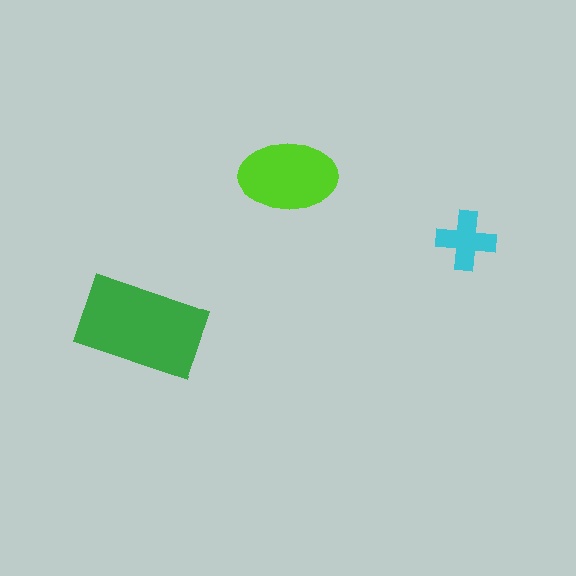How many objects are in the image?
There are 3 objects in the image.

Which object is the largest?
The green rectangle.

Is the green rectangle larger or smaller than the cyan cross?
Larger.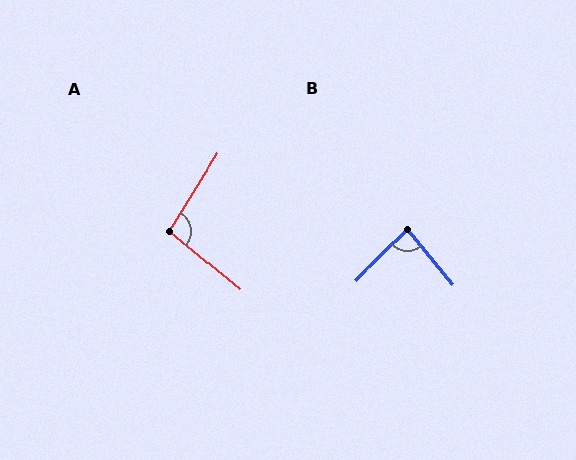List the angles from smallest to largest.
B (85°), A (98°).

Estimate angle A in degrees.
Approximately 98 degrees.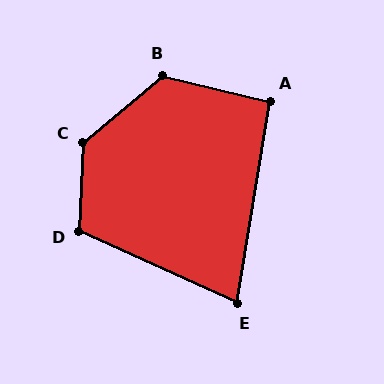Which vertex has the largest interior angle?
C, at approximately 132 degrees.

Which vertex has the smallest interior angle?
E, at approximately 75 degrees.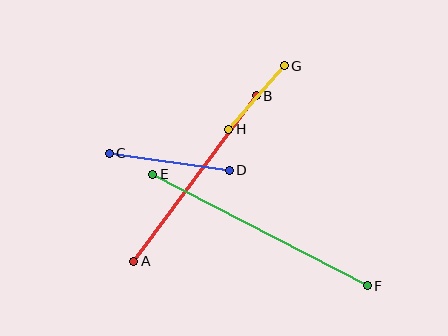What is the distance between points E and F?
The distance is approximately 241 pixels.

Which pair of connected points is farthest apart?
Points E and F are farthest apart.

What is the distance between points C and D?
The distance is approximately 121 pixels.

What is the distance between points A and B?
The distance is approximately 206 pixels.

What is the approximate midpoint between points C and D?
The midpoint is at approximately (169, 162) pixels.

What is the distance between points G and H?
The distance is approximately 85 pixels.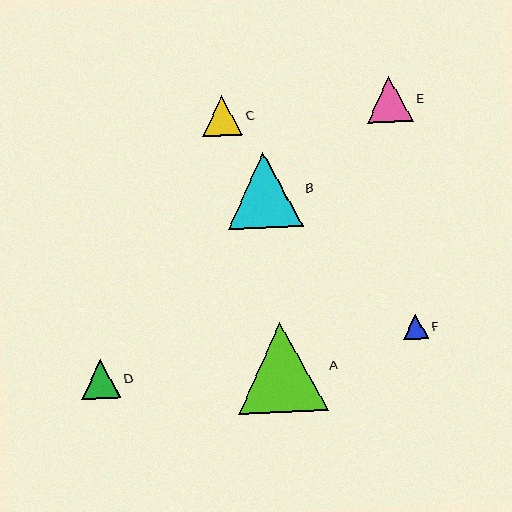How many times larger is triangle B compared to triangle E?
Triangle B is approximately 1.6 times the size of triangle E.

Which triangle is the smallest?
Triangle F is the smallest with a size of approximately 26 pixels.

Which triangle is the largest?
Triangle A is the largest with a size of approximately 90 pixels.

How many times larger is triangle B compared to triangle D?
Triangle B is approximately 1.9 times the size of triangle D.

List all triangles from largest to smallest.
From largest to smallest: A, B, E, C, D, F.